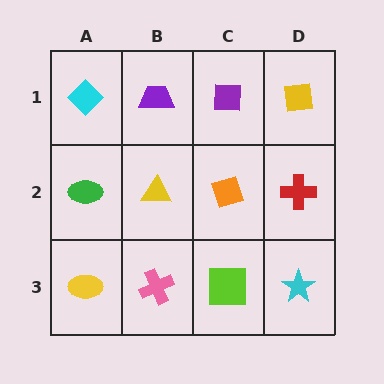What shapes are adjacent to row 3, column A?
A green ellipse (row 2, column A), a pink cross (row 3, column B).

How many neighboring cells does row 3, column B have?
3.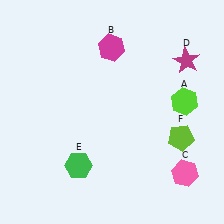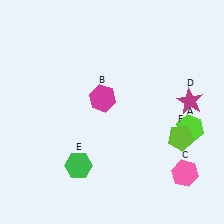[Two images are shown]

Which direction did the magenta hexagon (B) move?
The magenta hexagon (B) moved down.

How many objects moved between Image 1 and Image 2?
3 objects moved between the two images.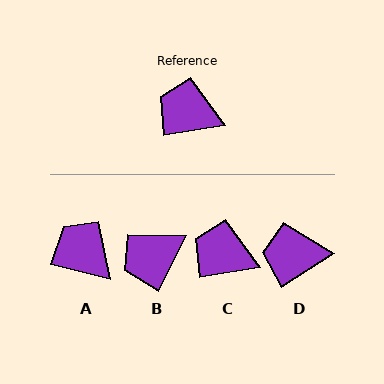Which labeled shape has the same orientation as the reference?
C.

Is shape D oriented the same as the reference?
No, it is off by about 23 degrees.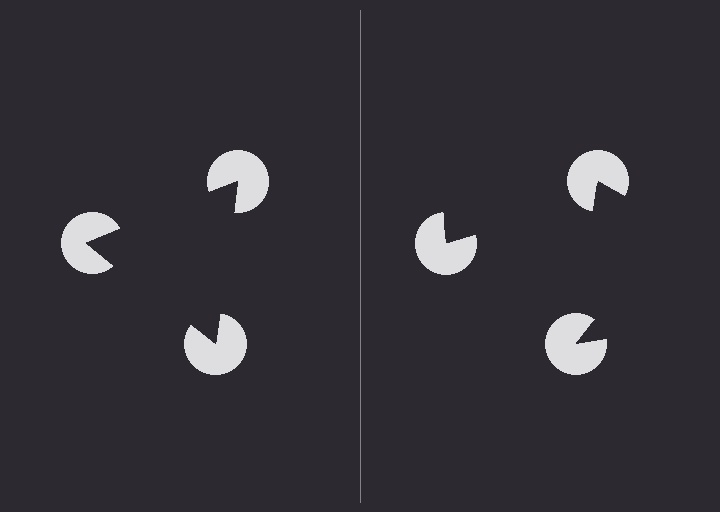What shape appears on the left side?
An illusory triangle.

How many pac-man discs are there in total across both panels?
6 — 3 on each side.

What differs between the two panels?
The pac-man discs are positioned identically on both sides; only the wedge orientations differ. On the left they align to a triangle; on the right they are misaligned.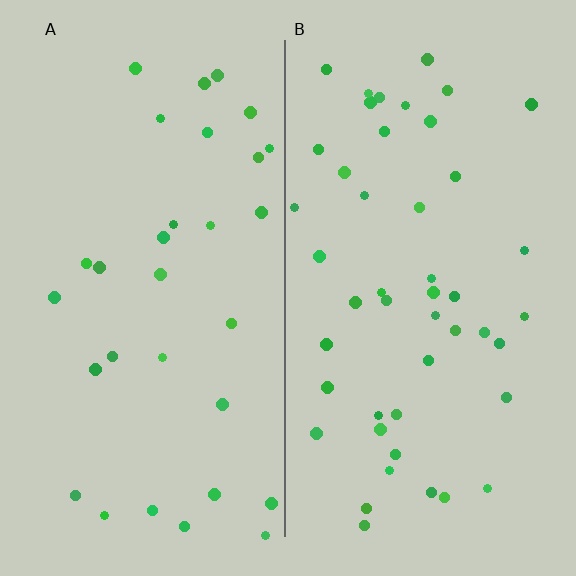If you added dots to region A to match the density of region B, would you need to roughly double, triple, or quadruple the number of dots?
Approximately double.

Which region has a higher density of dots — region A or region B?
B (the right).